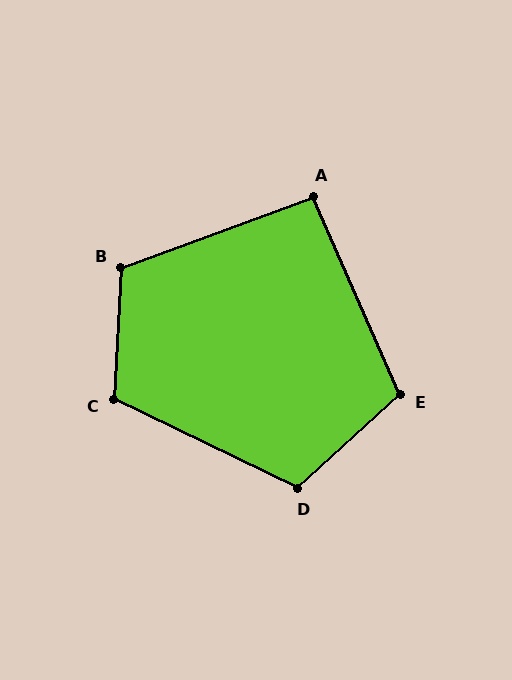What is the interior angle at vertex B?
Approximately 113 degrees (obtuse).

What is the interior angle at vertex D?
Approximately 112 degrees (obtuse).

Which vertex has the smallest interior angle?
A, at approximately 94 degrees.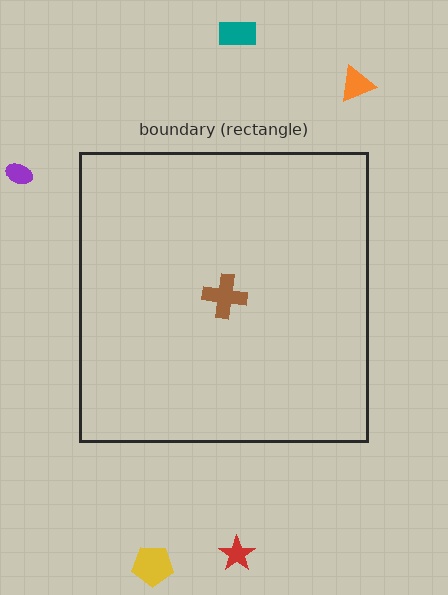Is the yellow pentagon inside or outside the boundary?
Outside.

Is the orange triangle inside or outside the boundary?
Outside.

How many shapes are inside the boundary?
1 inside, 5 outside.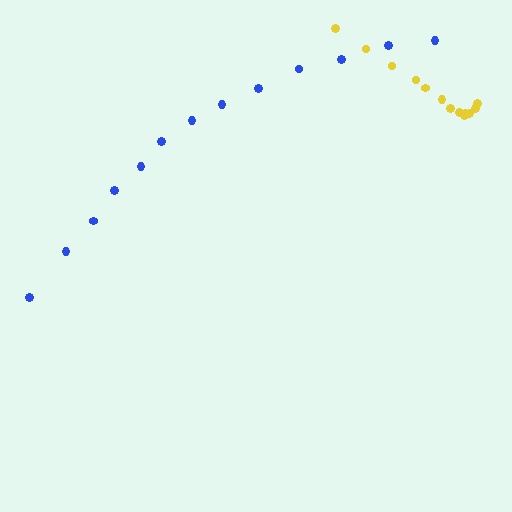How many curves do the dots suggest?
There are 2 distinct paths.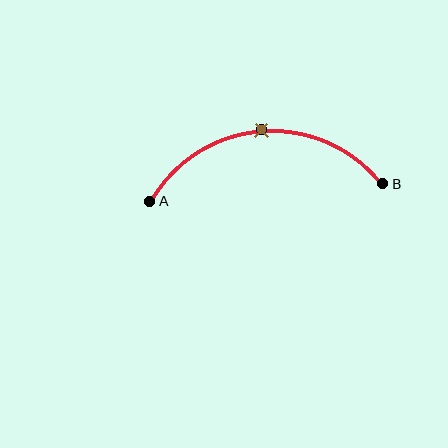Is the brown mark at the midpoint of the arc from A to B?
Yes. The brown mark lies on the arc at equal arc-length from both A and B — it is the arc midpoint.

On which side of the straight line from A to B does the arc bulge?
The arc bulges above the straight line connecting A and B.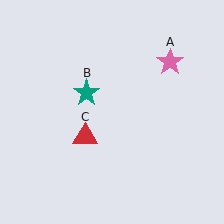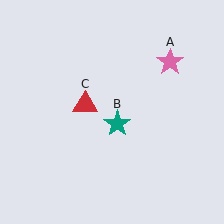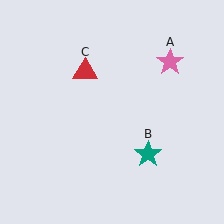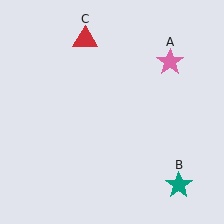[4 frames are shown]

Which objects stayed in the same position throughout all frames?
Pink star (object A) remained stationary.